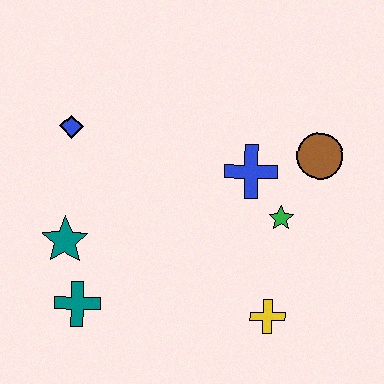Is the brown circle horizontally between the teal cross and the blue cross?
No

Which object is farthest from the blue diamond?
The yellow cross is farthest from the blue diamond.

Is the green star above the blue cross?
No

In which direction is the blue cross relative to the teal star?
The blue cross is to the right of the teal star.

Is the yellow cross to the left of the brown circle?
Yes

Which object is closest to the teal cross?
The teal star is closest to the teal cross.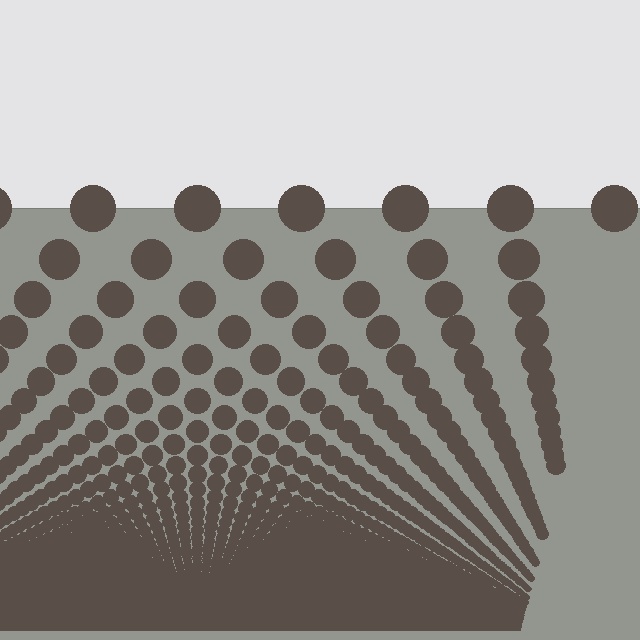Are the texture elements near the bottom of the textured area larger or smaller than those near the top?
Smaller. The gradient is inverted — elements near the bottom are smaller and denser.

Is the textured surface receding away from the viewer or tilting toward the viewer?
The surface appears to tilt toward the viewer. Texture elements get larger and sparser toward the top.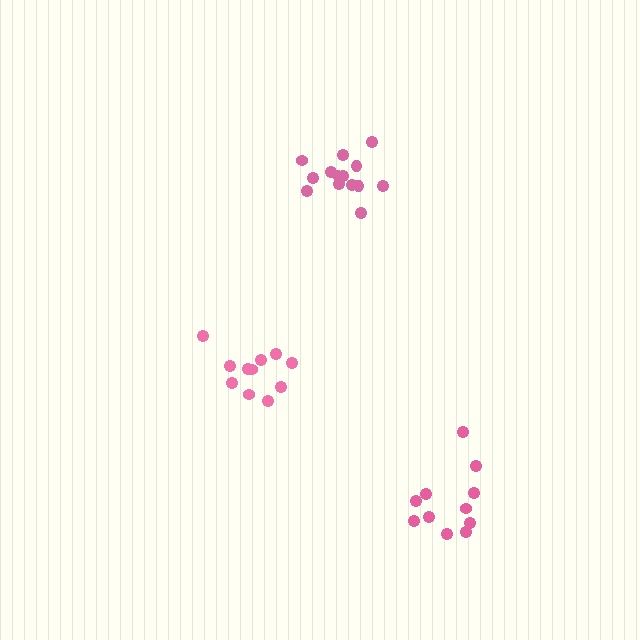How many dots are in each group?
Group 1: 14 dots, Group 2: 11 dots, Group 3: 11 dots (36 total).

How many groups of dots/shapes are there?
There are 3 groups.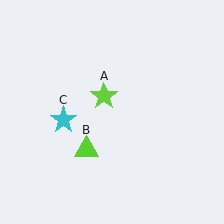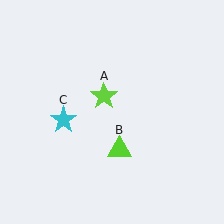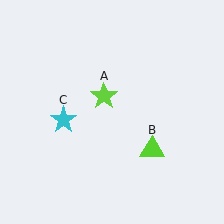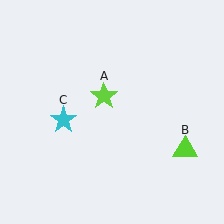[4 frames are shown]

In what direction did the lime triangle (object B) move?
The lime triangle (object B) moved right.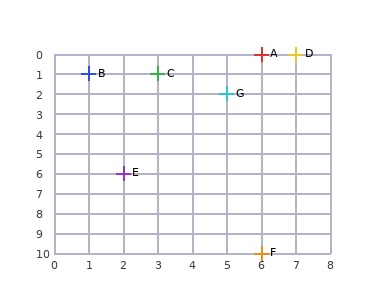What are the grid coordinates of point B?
Point B is at grid coordinates (1, 1).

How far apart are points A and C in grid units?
Points A and C are 3 columns and 1 row apart (about 3.2 grid units diagonally).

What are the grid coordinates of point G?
Point G is at grid coordinates (5, 2).